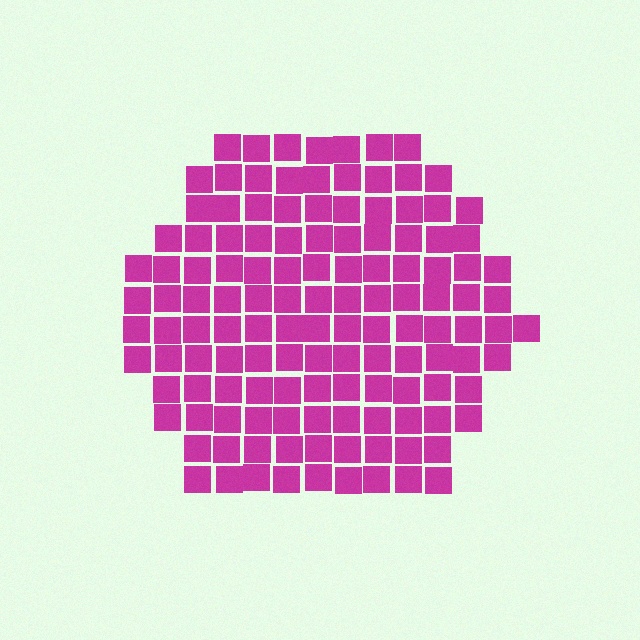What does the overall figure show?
The overall figure shows a hexagon.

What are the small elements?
The small elements are squares.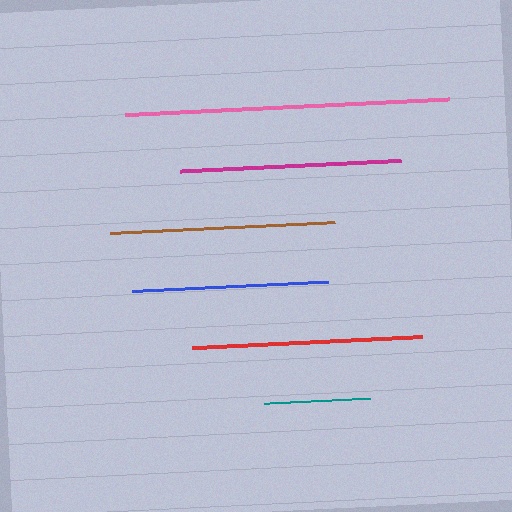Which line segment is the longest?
The pink line is the longest at approximately 325 pixels.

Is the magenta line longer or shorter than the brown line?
The brown line is longer than the magenta line.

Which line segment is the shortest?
The teal line is the shortest at approximately 106 pixels.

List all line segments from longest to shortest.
From longest to shortest: pink, red, brown, magenta, blue, teal.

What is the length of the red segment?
The red segment is approximately 230 pixels long.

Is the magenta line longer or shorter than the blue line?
The magenta line is longer than the blue line.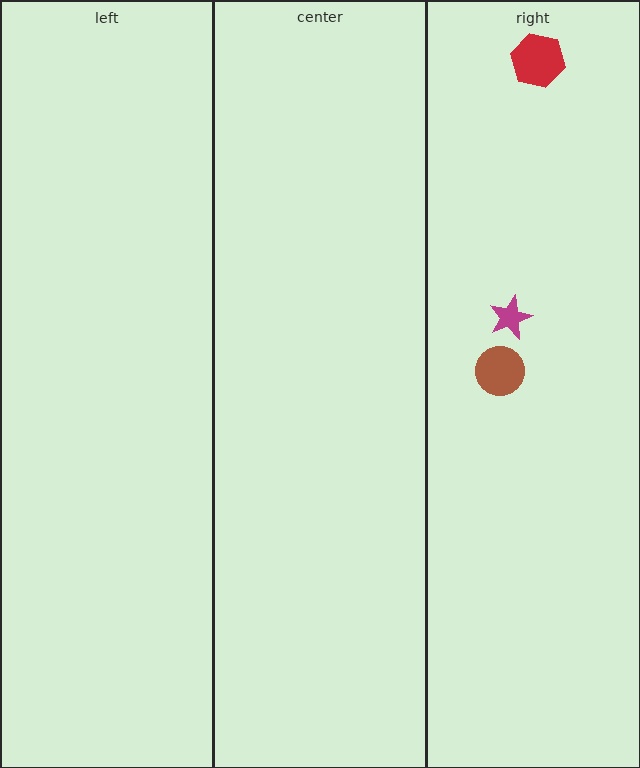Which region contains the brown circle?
The right region.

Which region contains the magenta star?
The right region.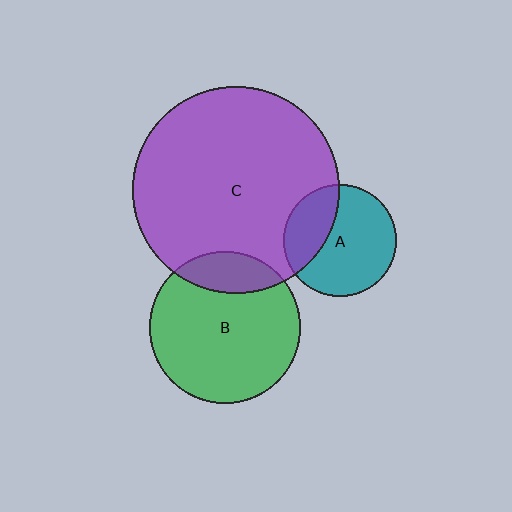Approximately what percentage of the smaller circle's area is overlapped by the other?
Approximately 20%.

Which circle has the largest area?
Circle C (purple).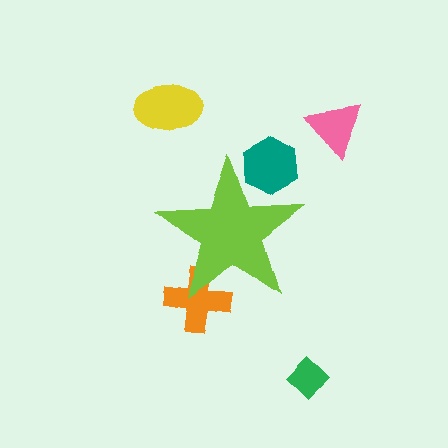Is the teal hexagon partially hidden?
Yes, the teal hexagon is partially hidden behind the lime star.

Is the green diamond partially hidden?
No, the green diamond is fully visible.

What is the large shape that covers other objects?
A lime star.